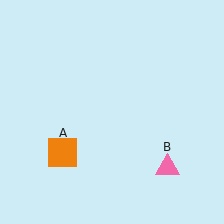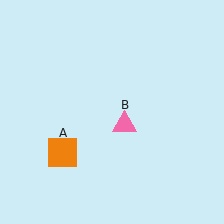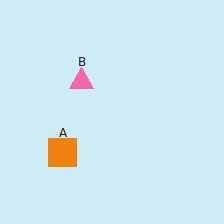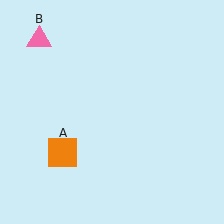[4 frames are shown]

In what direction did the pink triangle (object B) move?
The pink triangle (object B) moved up and to the left.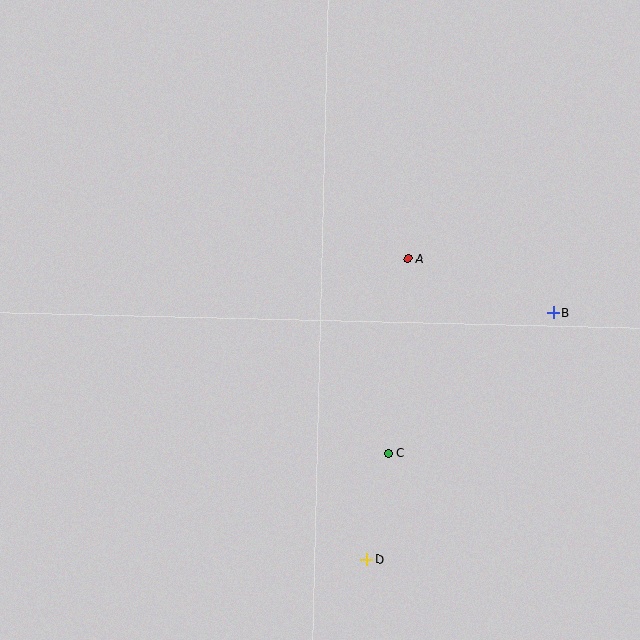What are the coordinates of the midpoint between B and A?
The midpoint between B and A is at (481, 286).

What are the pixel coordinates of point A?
Point A is at (408, 259).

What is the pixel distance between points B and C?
The distance between B and C is 217 pixels.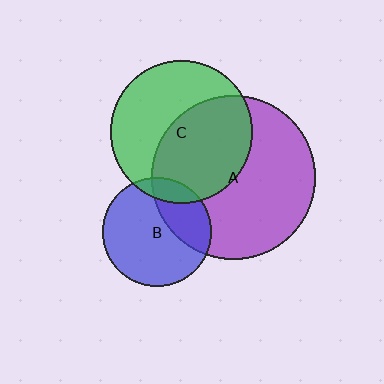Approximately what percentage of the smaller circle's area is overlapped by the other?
Approximately 50%.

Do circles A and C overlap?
Yes.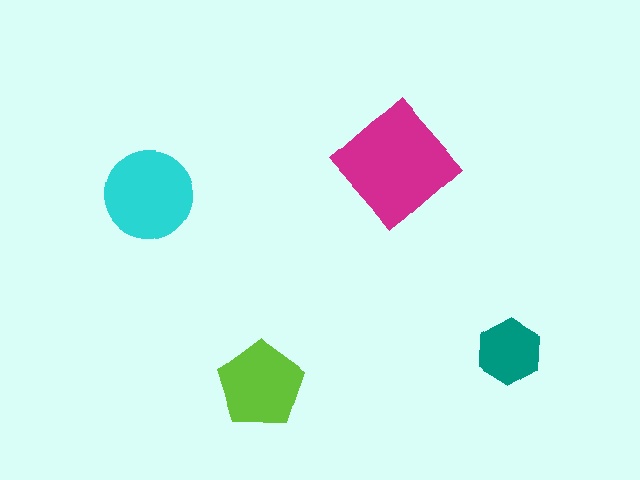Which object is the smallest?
The teal hexagon.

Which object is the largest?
The magenta diamond.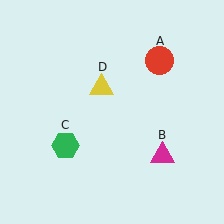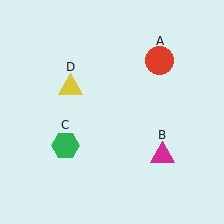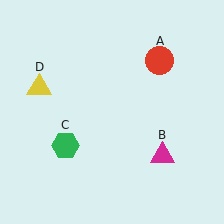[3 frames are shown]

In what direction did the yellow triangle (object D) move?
The yellow triangle (object D) moved left.